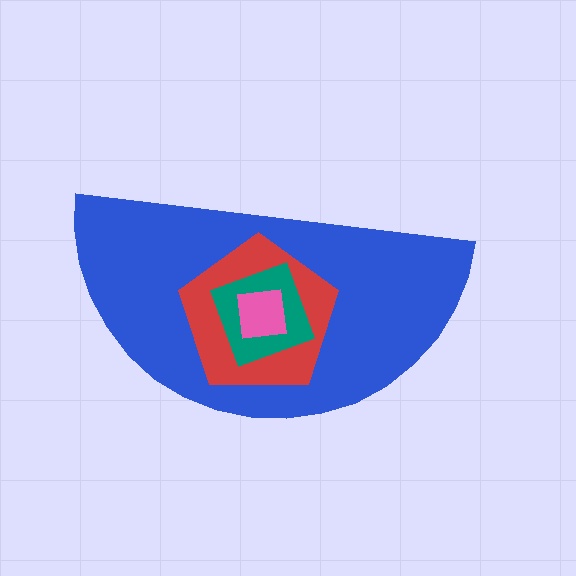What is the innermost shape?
The pink square.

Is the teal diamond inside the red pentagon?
Yes.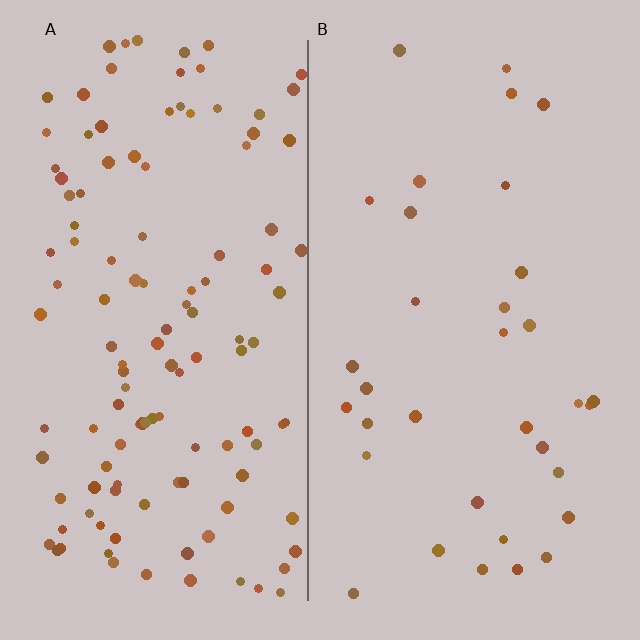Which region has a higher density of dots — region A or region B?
A (the left).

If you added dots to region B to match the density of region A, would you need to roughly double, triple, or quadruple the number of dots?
Approximately quadruple.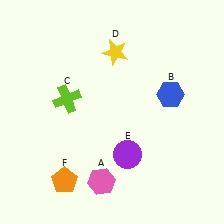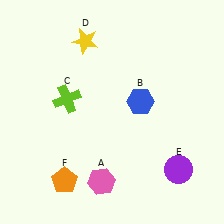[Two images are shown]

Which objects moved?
The objects that moved are: the blue hexagon (B), the yellow star (D), the purple circle (E).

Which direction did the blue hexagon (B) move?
The blue hexagon (B) moved left.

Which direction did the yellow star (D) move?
The yellow star (D) moved left.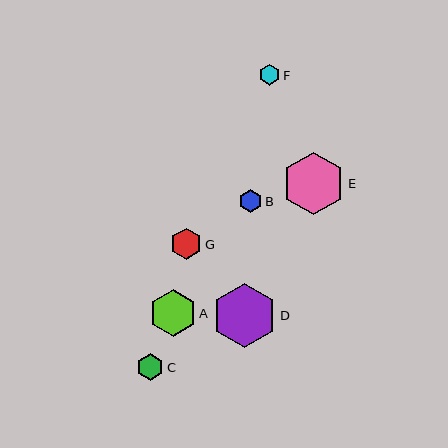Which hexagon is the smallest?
Hexagon F is the smallest with a size of approximately 20 pixels.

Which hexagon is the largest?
Hexagon D is the largest with a size of approximately 65 pixels.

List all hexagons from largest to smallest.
From largest to smallest: D, E, A, G, C, B, F.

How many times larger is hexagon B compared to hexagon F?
Hexagon B is approximately 1.1 times the size of hexagon F.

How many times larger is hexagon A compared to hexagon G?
Hexagon A is approximately 1.5 times the size of hexagon G.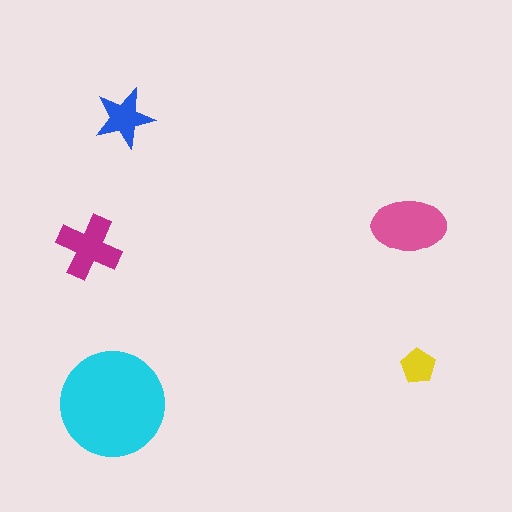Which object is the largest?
The cyan circle.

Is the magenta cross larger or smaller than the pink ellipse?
Smaller.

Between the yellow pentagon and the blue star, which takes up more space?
The blue star.